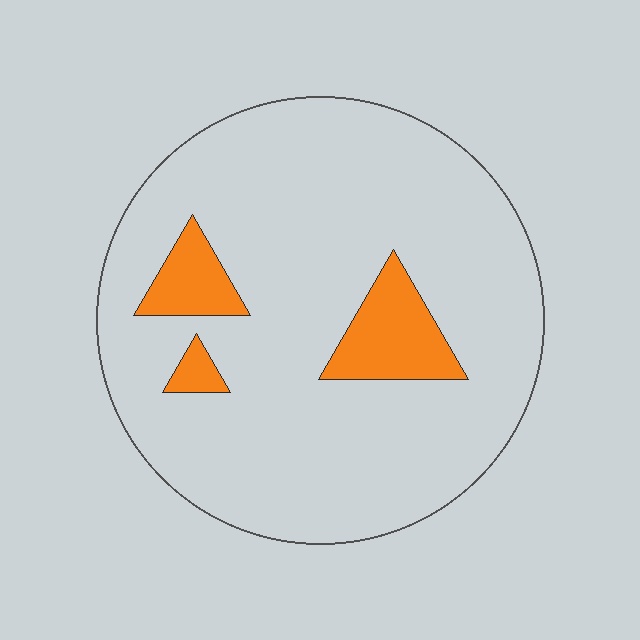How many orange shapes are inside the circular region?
3.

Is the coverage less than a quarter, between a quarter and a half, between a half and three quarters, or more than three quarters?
Less than a quarter.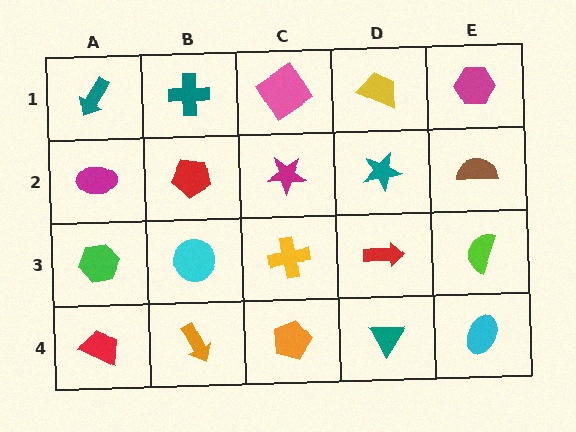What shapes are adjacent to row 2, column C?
A pink diamond (row 1, column C), a yellow cross (row 3, column C), a red pentagon (row 2, column B), a teal star (row 2, column D).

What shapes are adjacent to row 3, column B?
A red pentagon (row 2, column B), an orange arrow (row 4, column B), a green hexagon (row 3, column A), a yellow cross (row 3, column C).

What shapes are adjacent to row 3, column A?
A magenta ellipse (row 2, column A), a red trapezoid (row 4, column A), a cyan circle (row 3, column B).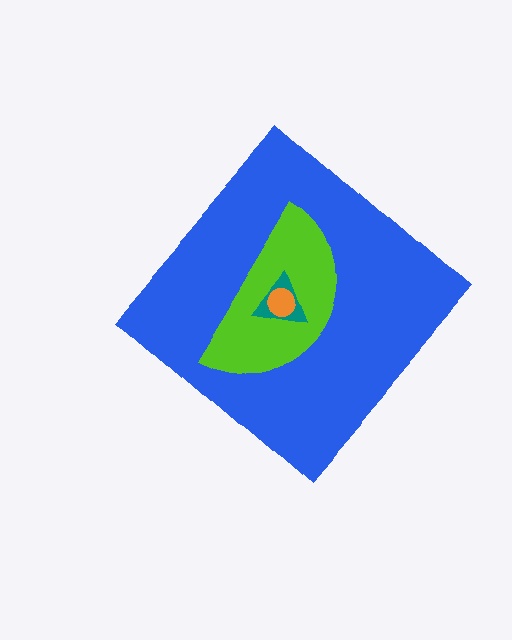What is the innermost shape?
The orange circle.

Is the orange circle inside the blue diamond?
Yes.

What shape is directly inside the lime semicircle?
The teal triangle.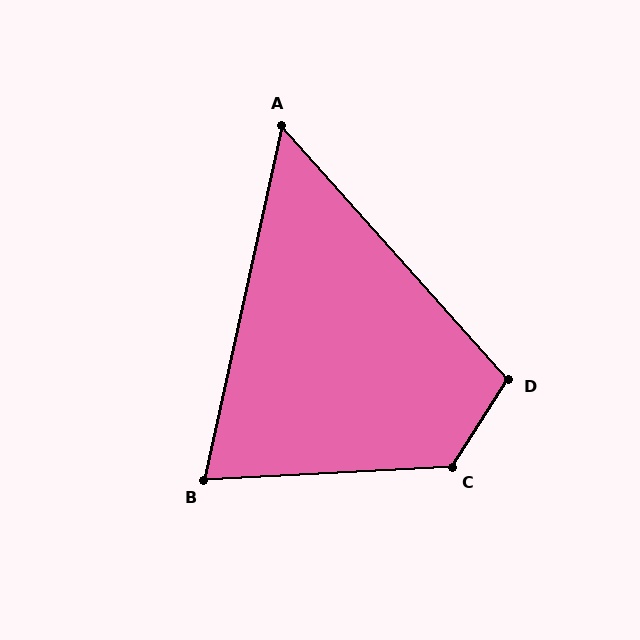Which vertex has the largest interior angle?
C, at approximately 126 degrees.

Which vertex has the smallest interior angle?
A, at approximately 54 degrees.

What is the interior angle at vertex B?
Approximately 75 degrees (acute).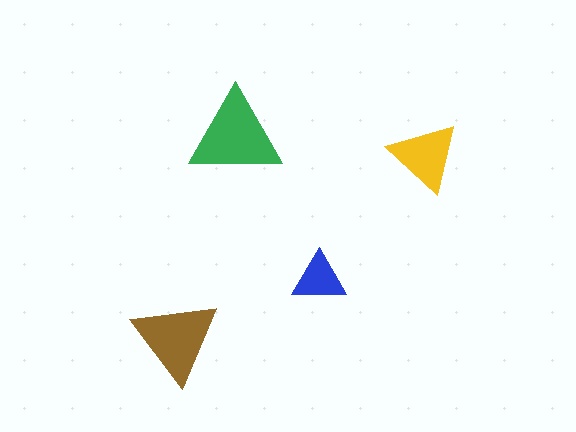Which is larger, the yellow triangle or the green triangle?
The green one.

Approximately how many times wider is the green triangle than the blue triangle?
About 1.5 times wider.